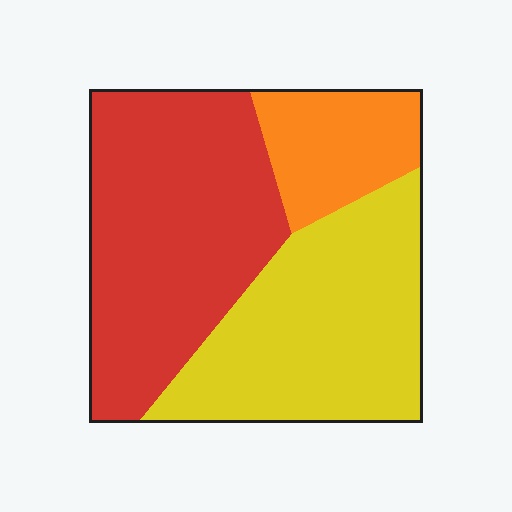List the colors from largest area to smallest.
From largest to smallest: red, yellow, orange.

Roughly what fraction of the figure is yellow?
Yellow takes up between a quarter and a half of the figure.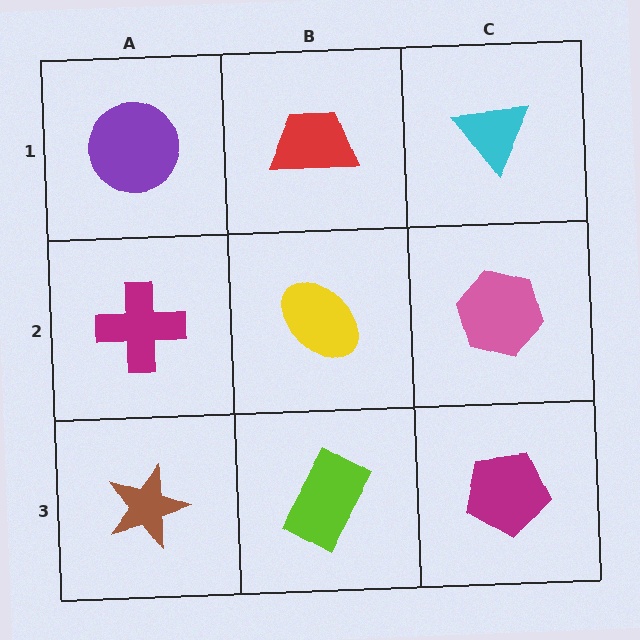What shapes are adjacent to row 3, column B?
A yellow ellipse (row 2, column B), a brown star (row 3, column A), a magenta pentagon (row 3, column C).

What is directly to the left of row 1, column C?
A red trapezoid.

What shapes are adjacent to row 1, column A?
A magenta cross (row 2, column A), a red trapezoid (row 1, column B).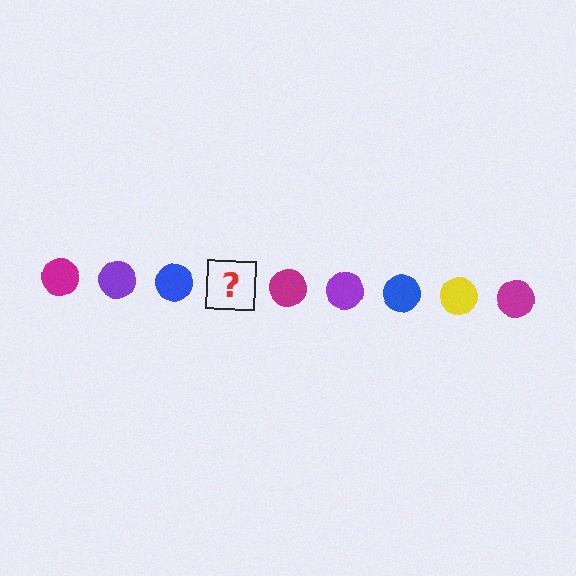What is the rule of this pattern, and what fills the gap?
The rule is that the pattern cycles through magenta, purple, blue, yellow circles. The gap should be filled with a yellow circle.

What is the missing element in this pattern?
The missing element is a yellow circle.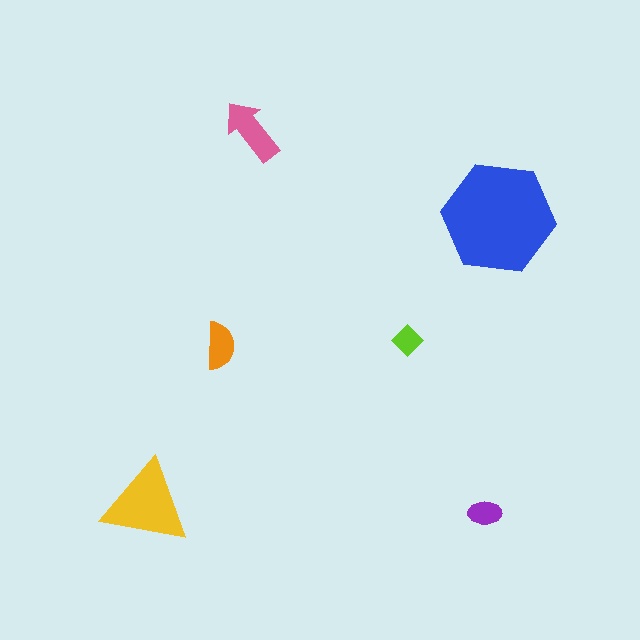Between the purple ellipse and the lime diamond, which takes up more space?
The purple ellipse.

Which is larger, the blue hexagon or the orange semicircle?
The blue hexagon.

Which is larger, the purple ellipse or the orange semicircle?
The orange semicircle.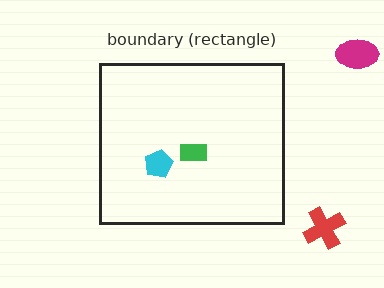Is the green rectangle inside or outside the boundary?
Inside.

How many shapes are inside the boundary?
2 inside, 2 outside.